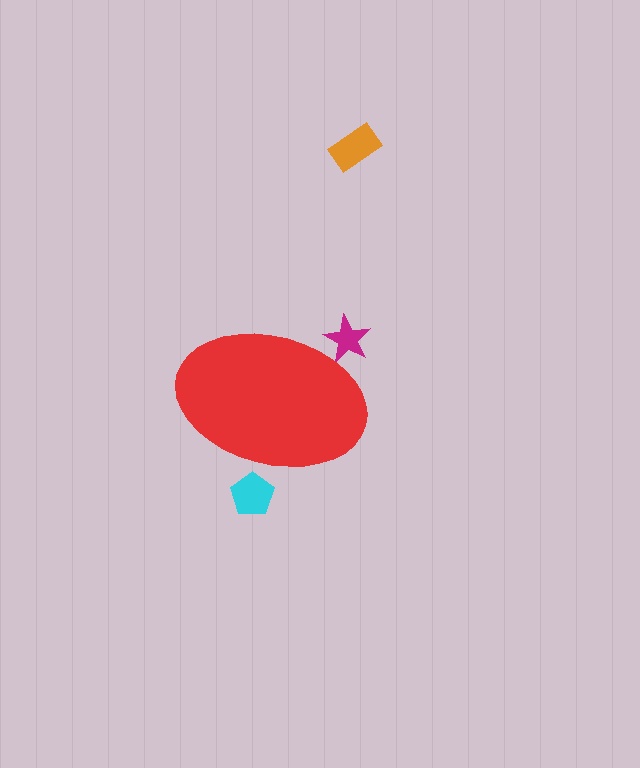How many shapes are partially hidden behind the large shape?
2 shapes are partially hidden.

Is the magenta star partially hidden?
Yes, the magenta star is partially hidden behind the red ellipse.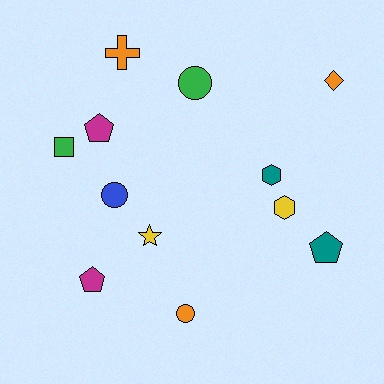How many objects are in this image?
There are 12 objects.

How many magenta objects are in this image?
There are 2 magenta objects.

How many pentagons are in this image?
There are 3 pentagons.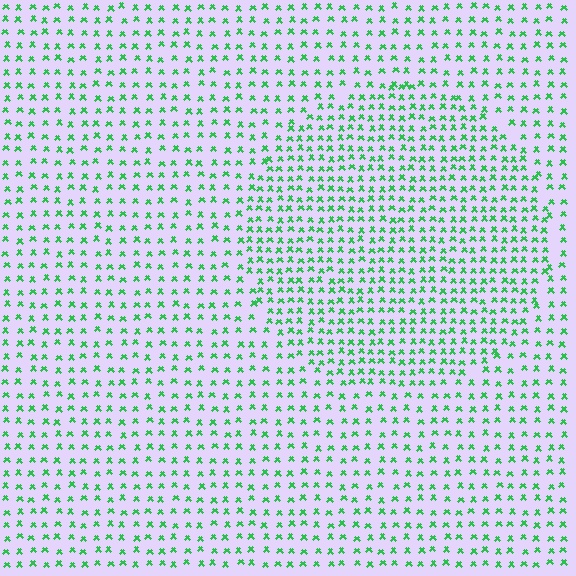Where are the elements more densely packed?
The elements are more densely packed inside the circle boundary.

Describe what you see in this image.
The image contains small green elements arranged at two different densities. A circle-shaped region is visible where the elements are more densely packed than the surrounding area.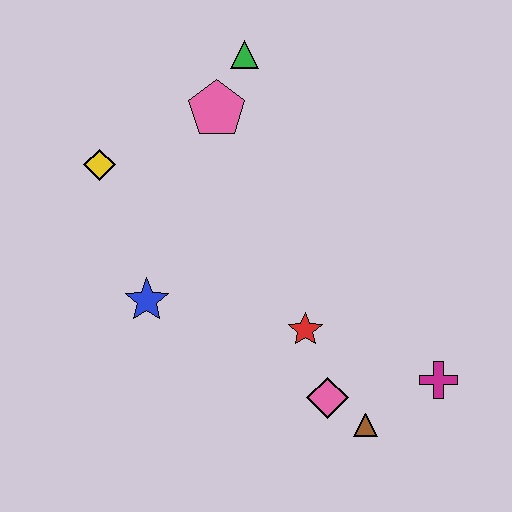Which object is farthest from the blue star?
The magenta cross is farthest from the blue star.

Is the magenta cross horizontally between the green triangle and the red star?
No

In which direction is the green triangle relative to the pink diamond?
The green triangle is above the pink diamond.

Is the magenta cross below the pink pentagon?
Yes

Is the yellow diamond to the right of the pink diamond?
No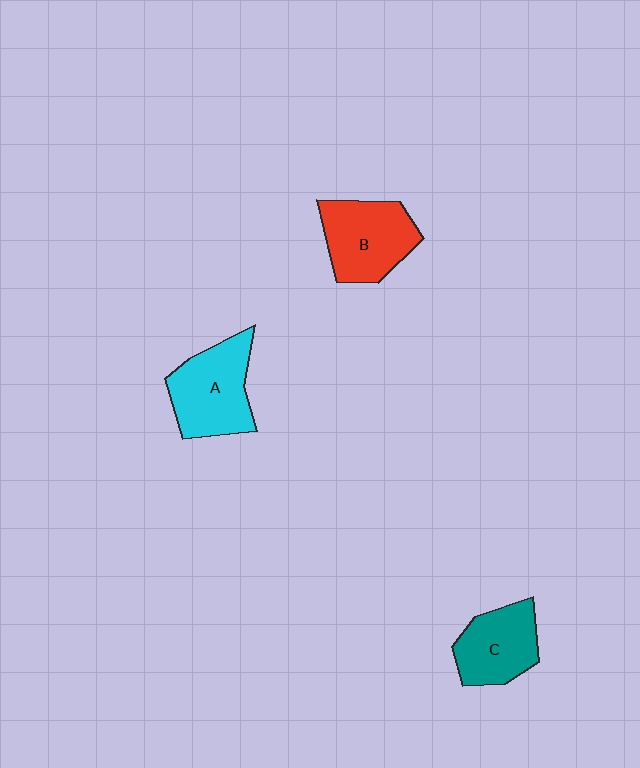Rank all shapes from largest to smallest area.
From largest to smallest: A (cyan), B (red), C (teal).